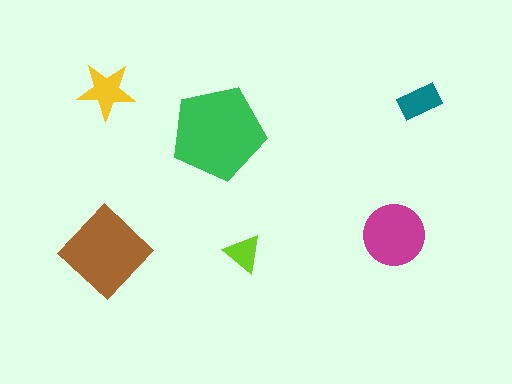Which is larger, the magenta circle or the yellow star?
The magenta circle.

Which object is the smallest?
The lime triangle.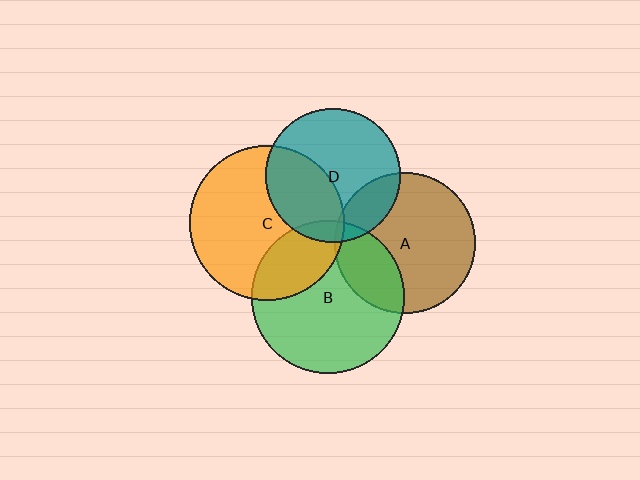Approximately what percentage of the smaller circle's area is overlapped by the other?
Approximately 25%.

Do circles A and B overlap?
Yes.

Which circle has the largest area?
Circle C (orange).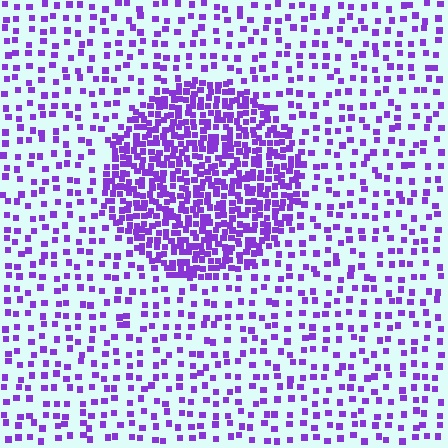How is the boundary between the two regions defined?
The boundary is defined by a change in element density (approximately 2.8x ratio). All elements are the same color, size, and shape.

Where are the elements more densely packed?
The elements are more densely packed inside the circle boundary.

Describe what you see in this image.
The image contains small purple elements arranged at two different densities. A circle-shaped region is visible where the elements are more densely packed than the surrounding area.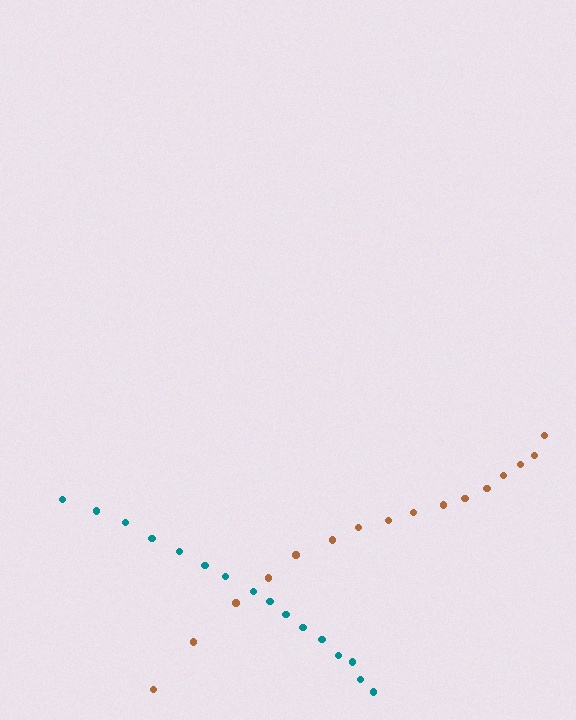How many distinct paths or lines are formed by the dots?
There are 2 distinct paths.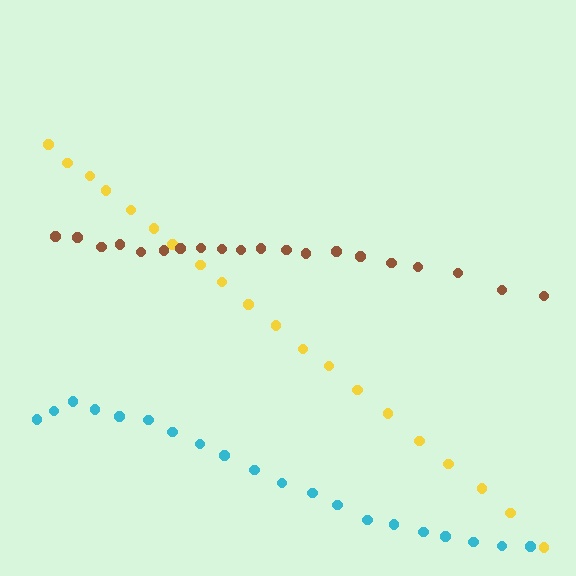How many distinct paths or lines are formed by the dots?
There are 3 distinct paths.